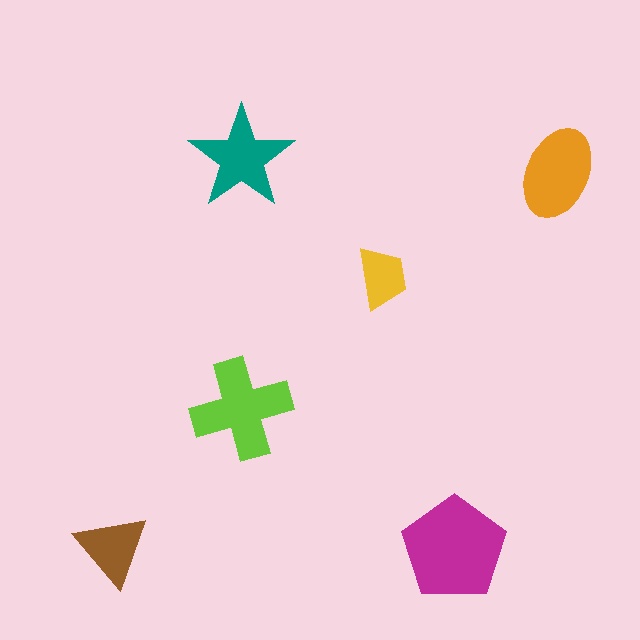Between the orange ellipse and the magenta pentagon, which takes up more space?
The magenta pentagon.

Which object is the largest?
The magenta pentagon.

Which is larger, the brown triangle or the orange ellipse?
The orange ellipse.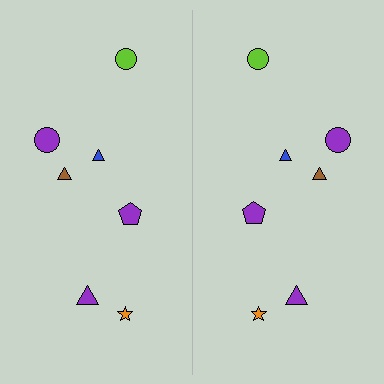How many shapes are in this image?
There are 14 shapes in this image.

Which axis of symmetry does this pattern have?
The pattern has a vertical axis of symmetry running through the center of the image.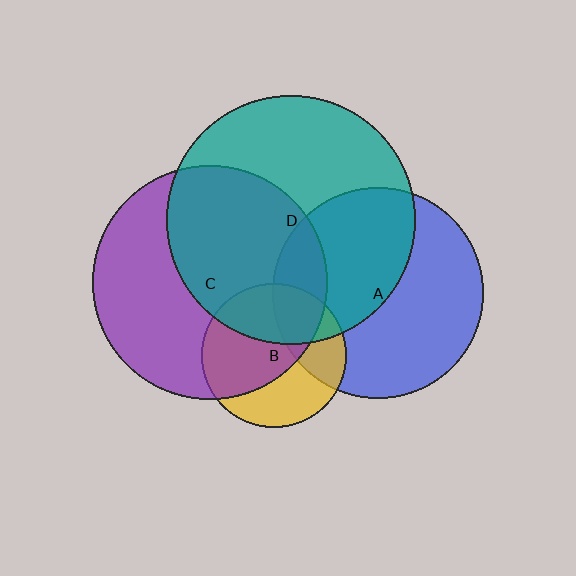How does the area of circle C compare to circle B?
Approximately 2.6 times.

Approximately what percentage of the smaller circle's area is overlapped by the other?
Approximately 15%.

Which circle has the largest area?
Circle D (teal).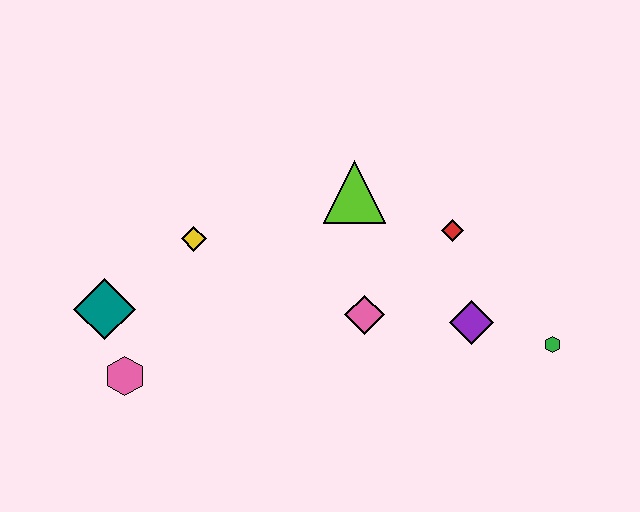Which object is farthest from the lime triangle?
The pink hexagon is farthest from the lime triangle.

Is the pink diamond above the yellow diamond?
No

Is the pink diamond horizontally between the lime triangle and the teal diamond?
No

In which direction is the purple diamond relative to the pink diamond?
The purple diamond is to the right of the pink diamond.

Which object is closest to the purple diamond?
The green hexagon is closest to the purple diamond.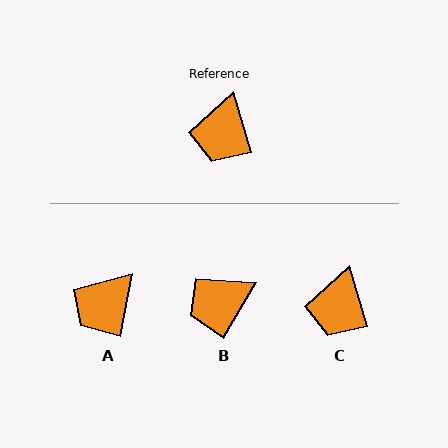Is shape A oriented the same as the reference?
No, it is off by about 27 degrees.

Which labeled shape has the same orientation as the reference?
C.